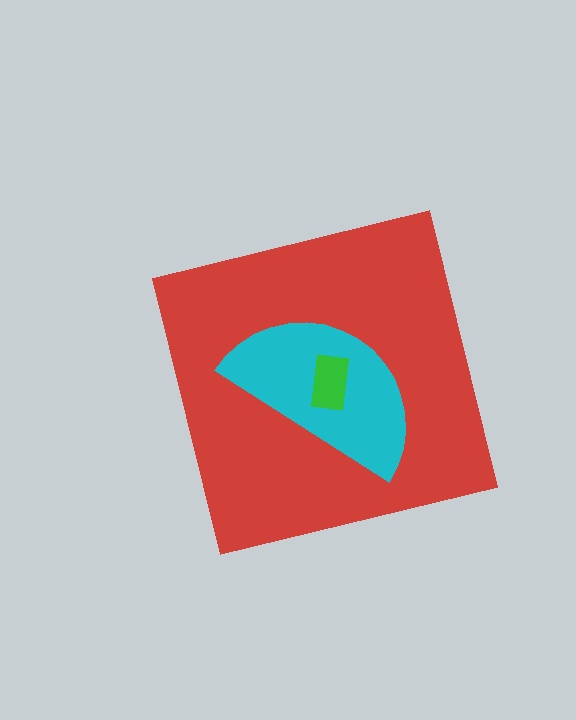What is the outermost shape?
The red square.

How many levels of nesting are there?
3.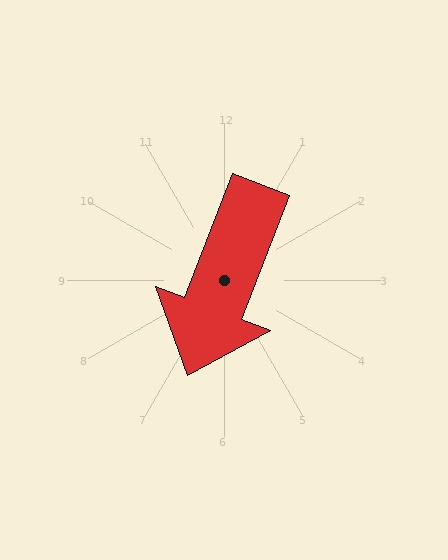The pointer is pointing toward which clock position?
Roughly 7 o'clock.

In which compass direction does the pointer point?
South.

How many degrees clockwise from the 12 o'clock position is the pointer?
Approximately 201 degrees.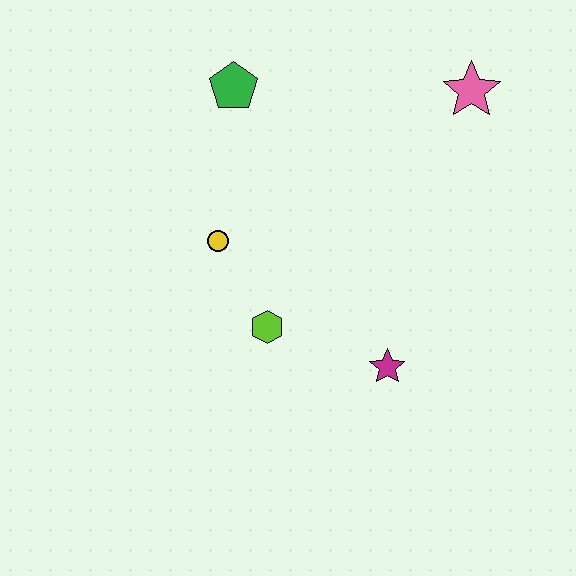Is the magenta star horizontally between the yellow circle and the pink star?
Yes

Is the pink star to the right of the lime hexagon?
Yes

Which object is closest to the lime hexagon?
The yellow circle is closest to the lime hexagon.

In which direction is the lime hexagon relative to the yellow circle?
The lime hexagon is below the yellow circle.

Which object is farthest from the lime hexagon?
The pink star is farthest from the lime hexagon.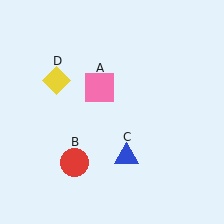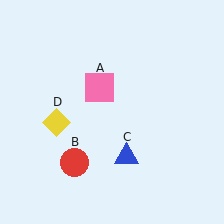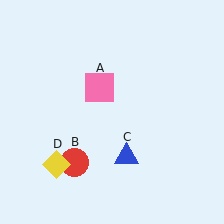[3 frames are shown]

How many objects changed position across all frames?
1 object changed position: yellow diamond (object D).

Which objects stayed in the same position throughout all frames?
Pink square (object A) and red circle (object B) and blue triangle (object C) remained stationary.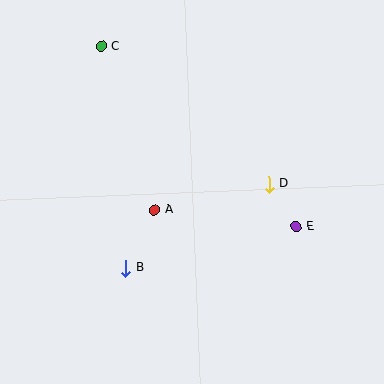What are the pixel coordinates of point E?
Point E is at (296, 226).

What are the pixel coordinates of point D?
Point D is at (269, 184).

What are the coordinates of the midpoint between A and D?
The midpoint between A and D is at (212, 197).